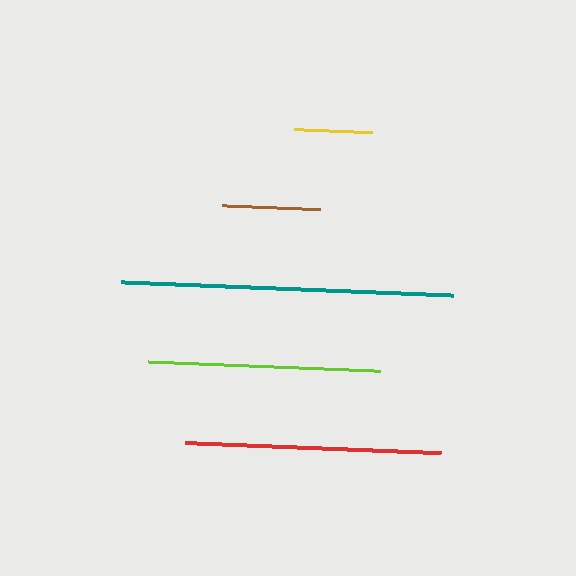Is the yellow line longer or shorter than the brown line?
The brown line is longer than the yellow line.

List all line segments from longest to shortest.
From longest to shortest: teal, red, lime, brown, yellow.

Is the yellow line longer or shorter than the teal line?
The teal line is longer than the yellow line.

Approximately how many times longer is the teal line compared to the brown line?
The teal line is approximately 3.4 times the length of the brown line.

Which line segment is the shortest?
The yellow line is the shortest at approximately 78 pixels.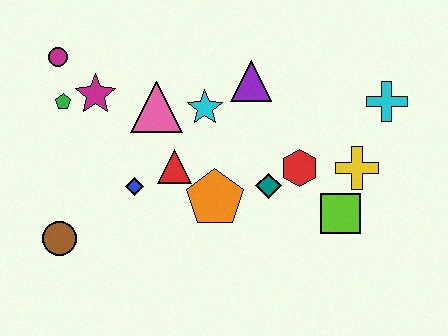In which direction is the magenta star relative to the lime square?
The magenta star is to the left of the lime square.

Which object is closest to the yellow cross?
The lime square is closest to the yellow cross.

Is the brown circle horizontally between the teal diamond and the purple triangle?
No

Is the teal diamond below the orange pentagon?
No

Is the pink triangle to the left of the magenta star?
No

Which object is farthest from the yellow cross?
The magenta circle is farthest from the yellow cross.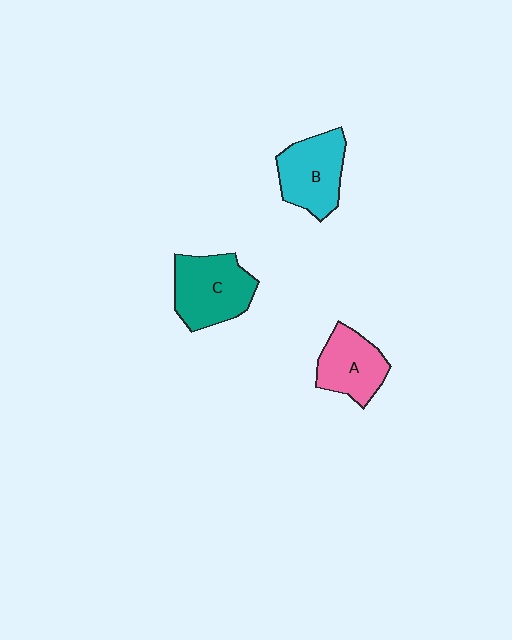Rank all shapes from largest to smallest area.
From largest to smallest: C (teal), B (cyan), A (pink).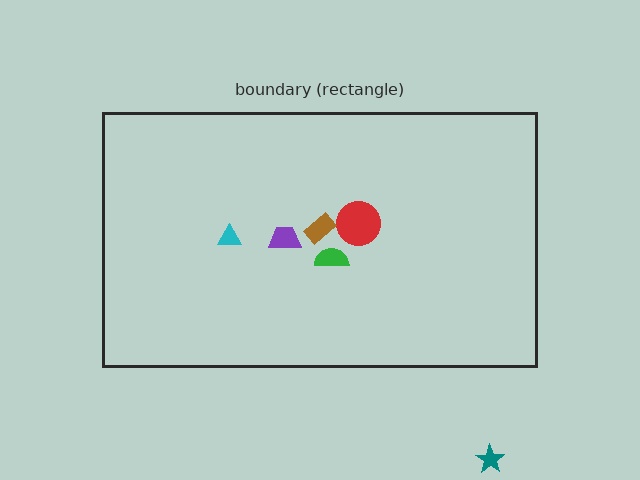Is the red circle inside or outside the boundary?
Inside.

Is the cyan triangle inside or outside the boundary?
Inside.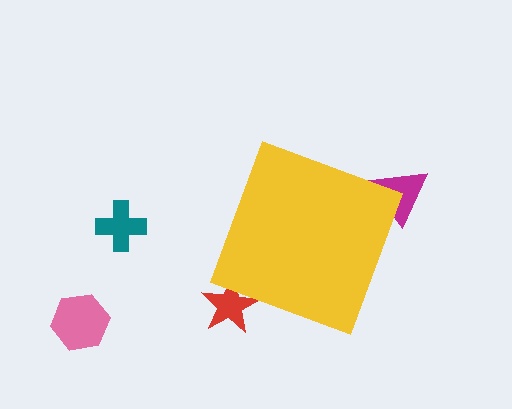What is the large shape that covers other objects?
A yellow diamond.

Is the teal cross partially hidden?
No, the teal cross is fully visible.